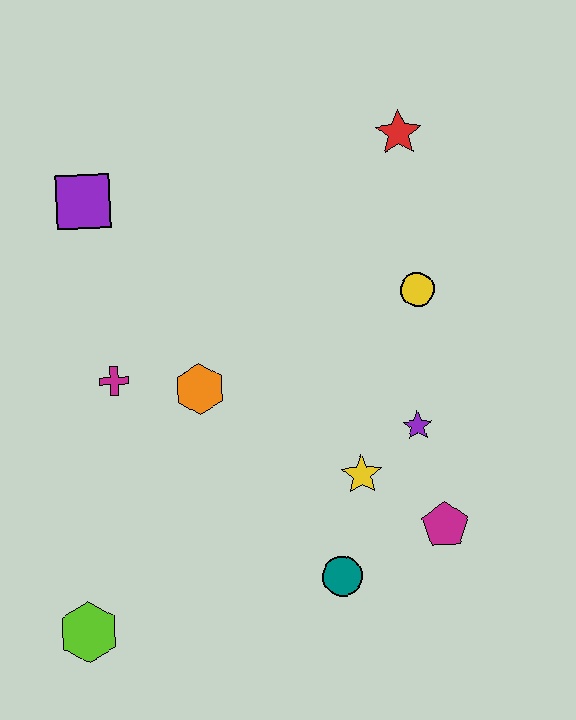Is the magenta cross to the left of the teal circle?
Yes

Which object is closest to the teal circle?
The yellow star is closest to the teal circle.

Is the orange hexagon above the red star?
No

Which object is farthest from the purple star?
The purple square is farthest from the purple star.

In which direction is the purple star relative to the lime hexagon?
The purple star is to the right of the lime hexagon.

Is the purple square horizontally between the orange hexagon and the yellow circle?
No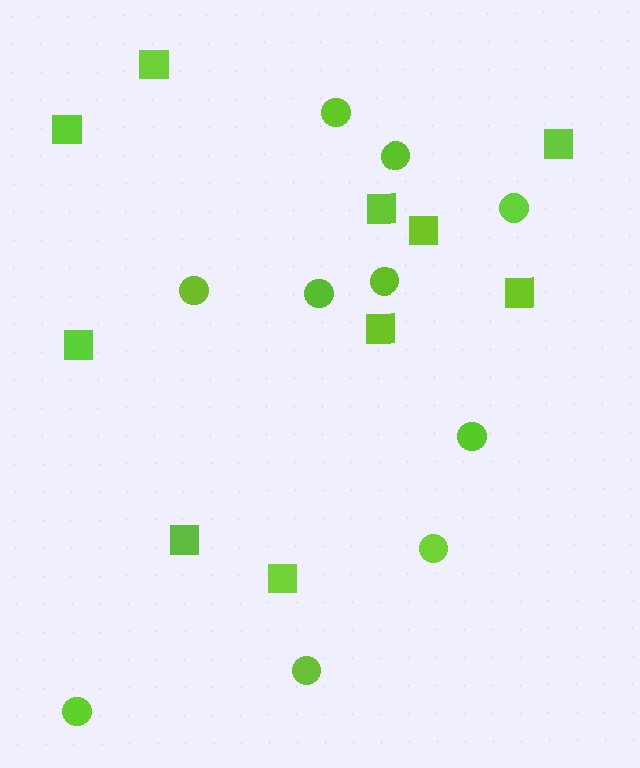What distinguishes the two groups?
There are 2 groups: one group of circles (10) and one group of squares (10).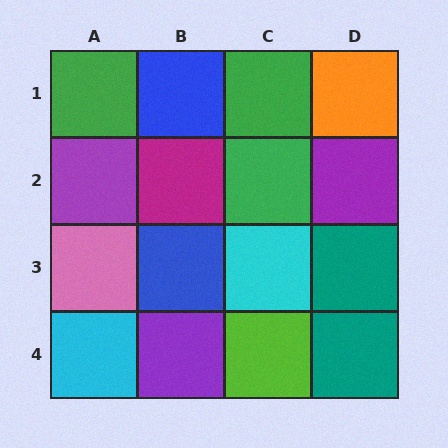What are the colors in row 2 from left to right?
Purple, magenta, green, purple.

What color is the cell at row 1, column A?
Green.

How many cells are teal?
2 cells are teal.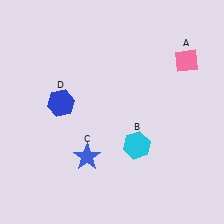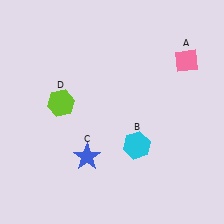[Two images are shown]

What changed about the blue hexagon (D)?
In Image 1, D is blue. In Image 2, it changed to lime.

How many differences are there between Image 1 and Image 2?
There is 1 difference between the two images.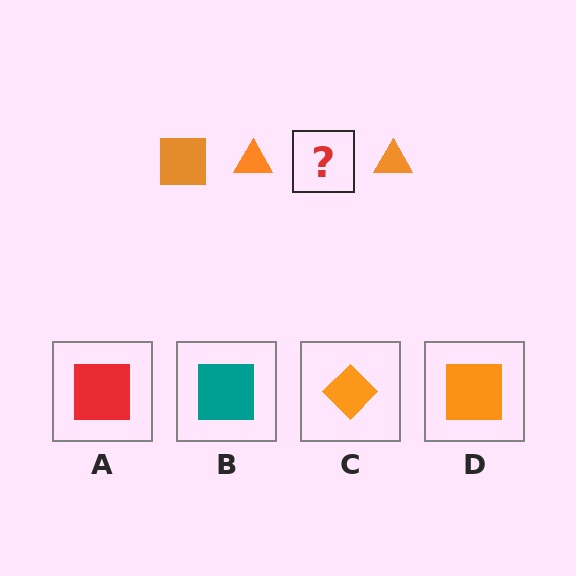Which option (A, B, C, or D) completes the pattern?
D.